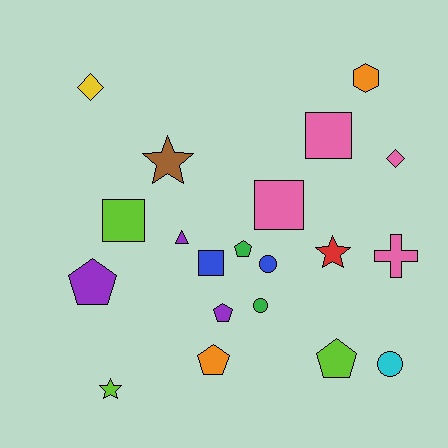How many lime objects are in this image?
There are 3 lime objects.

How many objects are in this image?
There are 20 objects.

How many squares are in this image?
There are 4 squares.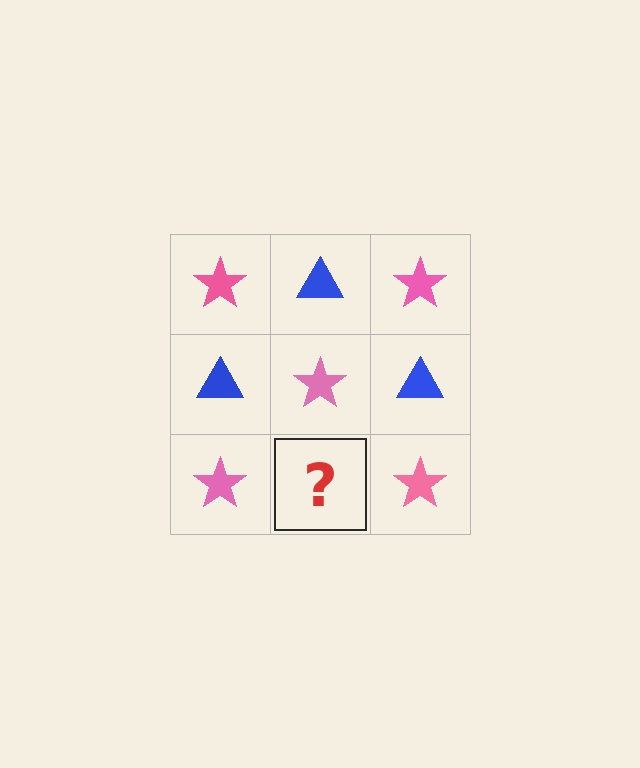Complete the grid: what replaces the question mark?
The question mark should be replaced with a blue triangle.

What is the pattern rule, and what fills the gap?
The rule is that it alternates pink star and blue triangle in a checkerboard pattern. The gap should be filled with a blue triangle.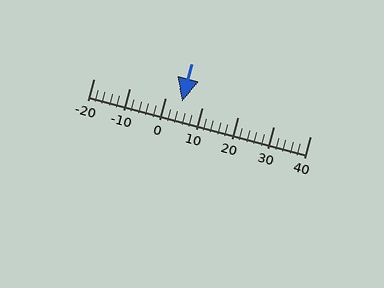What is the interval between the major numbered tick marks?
The major tick marks are spaced 10 units apart.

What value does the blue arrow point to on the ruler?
The blue arrow points to approximately 4.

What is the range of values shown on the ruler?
The ruler shows values from -20 to 40.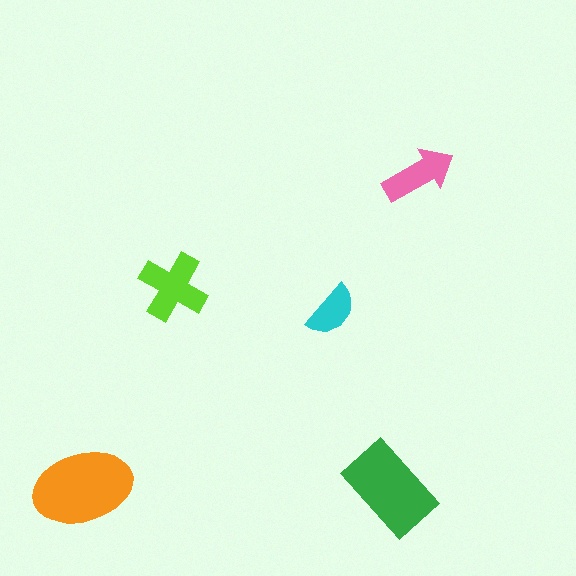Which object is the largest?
The orange ellipse.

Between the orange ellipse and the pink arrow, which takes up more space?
The orange ellipse.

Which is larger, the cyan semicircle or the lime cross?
The lime cross.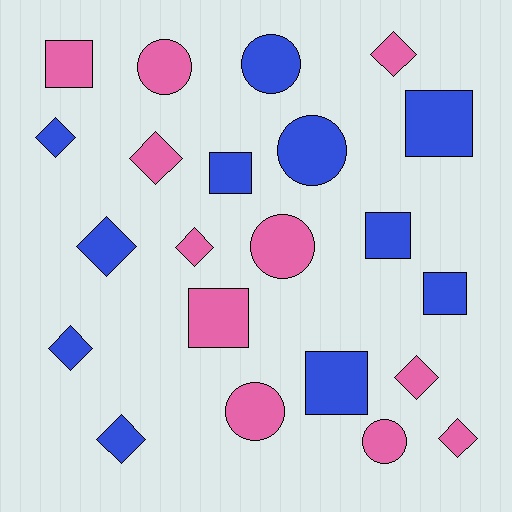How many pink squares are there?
There are 2 pink squares.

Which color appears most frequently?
Pink, with 11 objects.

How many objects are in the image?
There are 22 objects.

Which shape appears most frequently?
Diamond, with 9 objects.